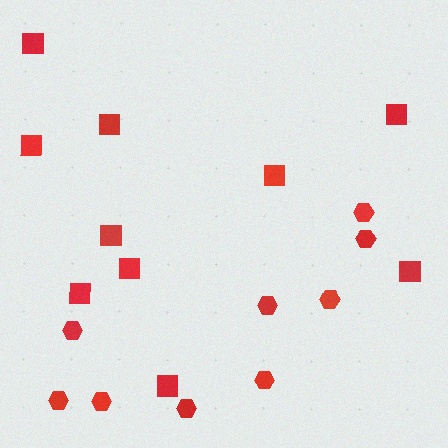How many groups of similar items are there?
There are 2 groups: one group of hexagons (9) and one group of squares (10).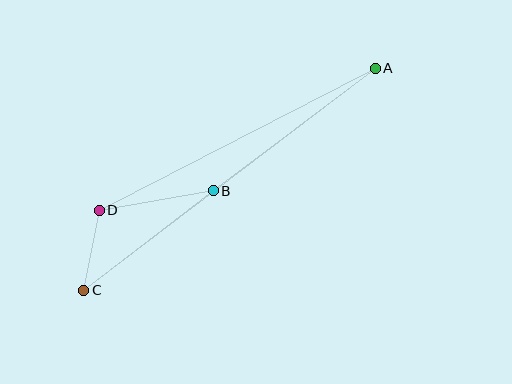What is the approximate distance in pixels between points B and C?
The distance between B and C is approximately 163 pixels.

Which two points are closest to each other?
Points C and D are closest to each other.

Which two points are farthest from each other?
Points A and C are farthest from each other.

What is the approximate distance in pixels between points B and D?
The distance between B and D is approximately 116 pixels.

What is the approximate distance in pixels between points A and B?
The distance between A and B is approximately 203 pixels.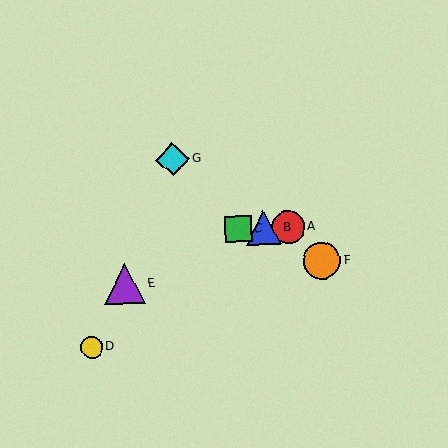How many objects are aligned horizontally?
3 objects (A, B, C) are aligned horizontally.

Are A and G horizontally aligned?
No, A is at y≈227 and G is at y≈159.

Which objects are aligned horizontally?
Objects A, B, C are aligned horizontally.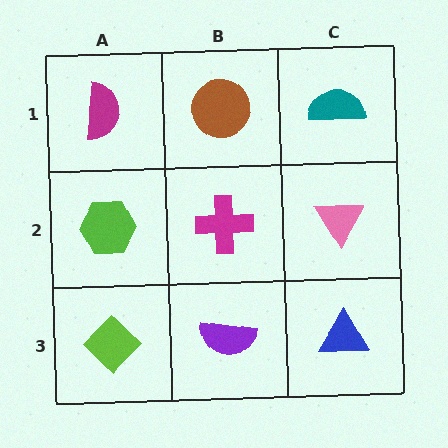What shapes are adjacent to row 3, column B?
A magenta cross (row 2, column B), a lime diamond (row 3, column A), a blue triangle (row 3, column C).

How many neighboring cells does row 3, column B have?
3.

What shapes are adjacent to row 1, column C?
A pink triangle (row 2, column C), a brown circle (row 1, column B).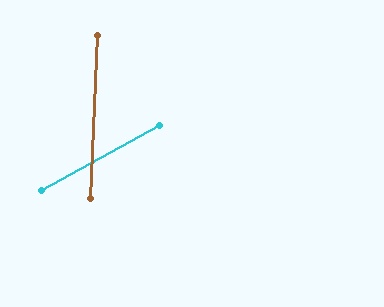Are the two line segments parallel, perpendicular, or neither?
Neither parallel nor perpendicular — they differ by about 59°.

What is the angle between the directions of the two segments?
Approximately 59 degrees.